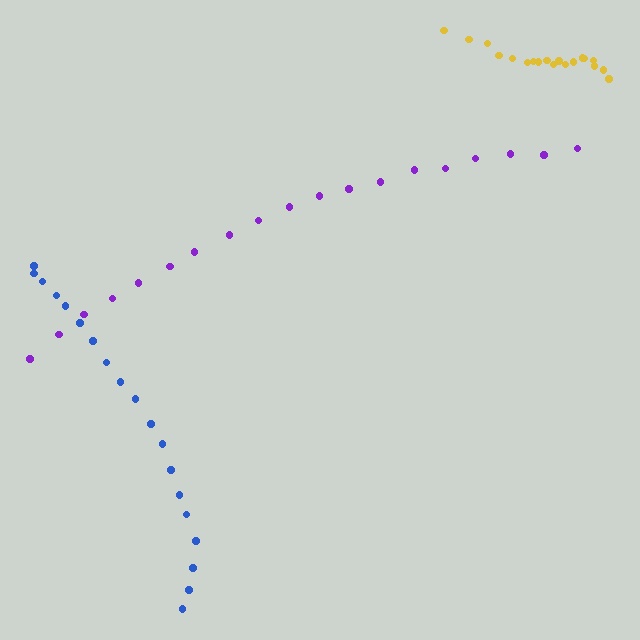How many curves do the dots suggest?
There are 3 distinct paths.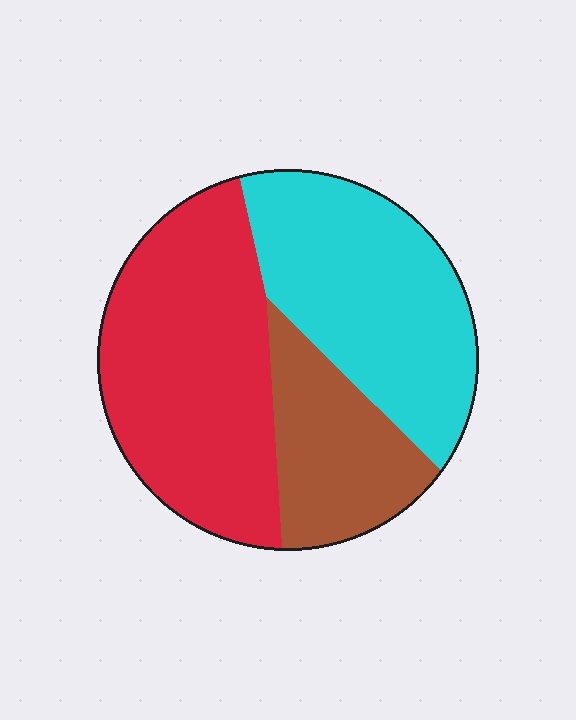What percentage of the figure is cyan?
Cyan takes up about three eighths (3/8) of the figure.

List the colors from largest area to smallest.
From largest to smallest: red, cyan, brown.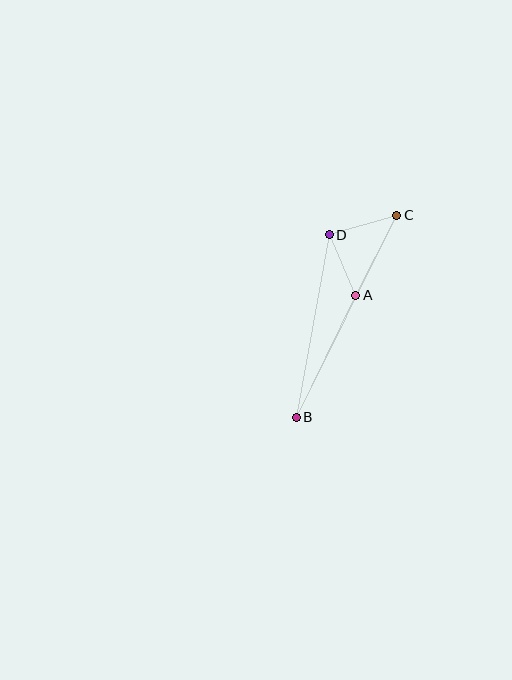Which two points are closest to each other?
Points A and D are closest to each other.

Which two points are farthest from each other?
Points B and C are farthest from each other.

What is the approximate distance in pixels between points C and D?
The distance between C and D is approximately 70 pixels.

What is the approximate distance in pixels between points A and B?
The distance between A and B is approximately 136 pixels.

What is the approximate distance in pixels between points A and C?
The distance between A and C is approximately 90 pixels.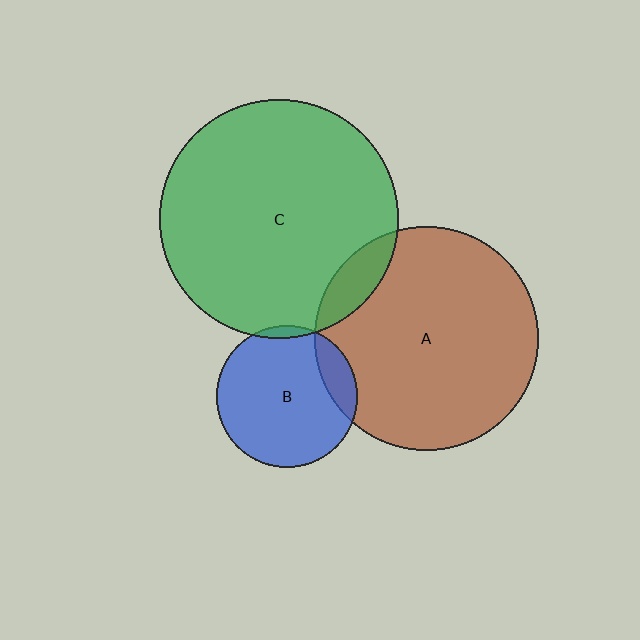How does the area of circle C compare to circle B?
Approximately 2.9 times.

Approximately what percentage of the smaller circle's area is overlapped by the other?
Approximately 5%.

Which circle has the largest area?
Circle C (green).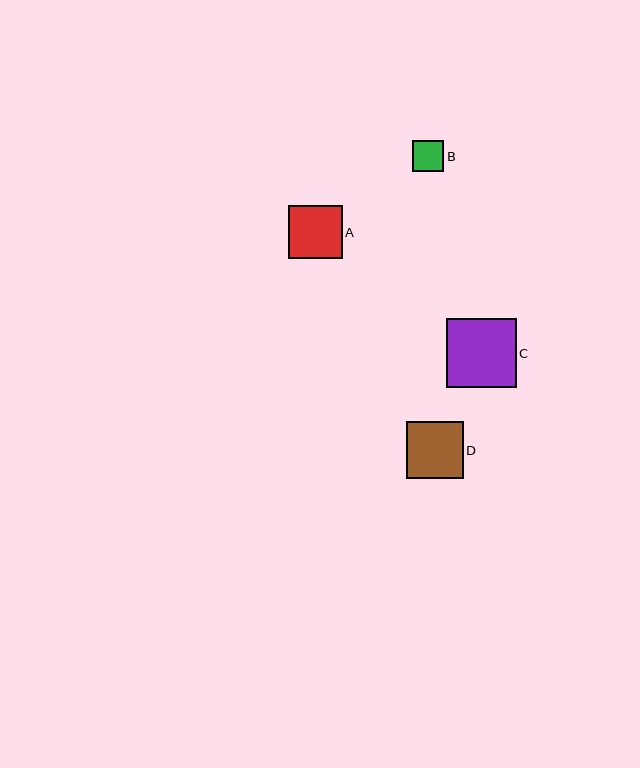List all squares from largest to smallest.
From largest to smallest: C, D, A, B.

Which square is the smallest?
Square B is the smallest with a size of approximately 31 pixels.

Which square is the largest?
Square C is the largest with a size of approximately 69 pixels.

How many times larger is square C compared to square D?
Square C is approximately 1.2 times the size of square D.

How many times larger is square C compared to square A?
Square C is approximately 1.3 times the size of square A.